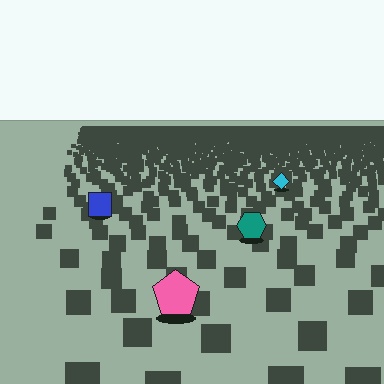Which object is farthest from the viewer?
The cyan diamond is farthest from the viewer. It appears smaller and the ground texture around it is denser.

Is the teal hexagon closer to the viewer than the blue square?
Yes. The teal hexagon is closer — you can tell from the texture gradient: the ground texture is coarser near it.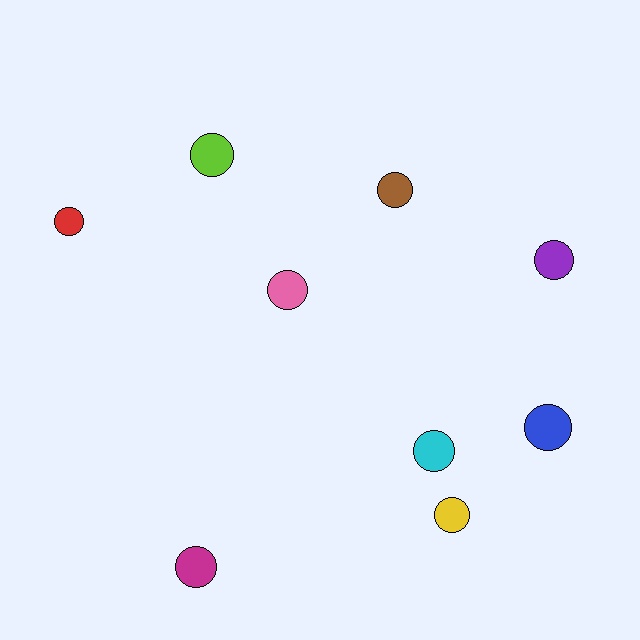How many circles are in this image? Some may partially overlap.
There are 9 circles.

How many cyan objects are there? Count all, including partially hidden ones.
There is 1 cyan object.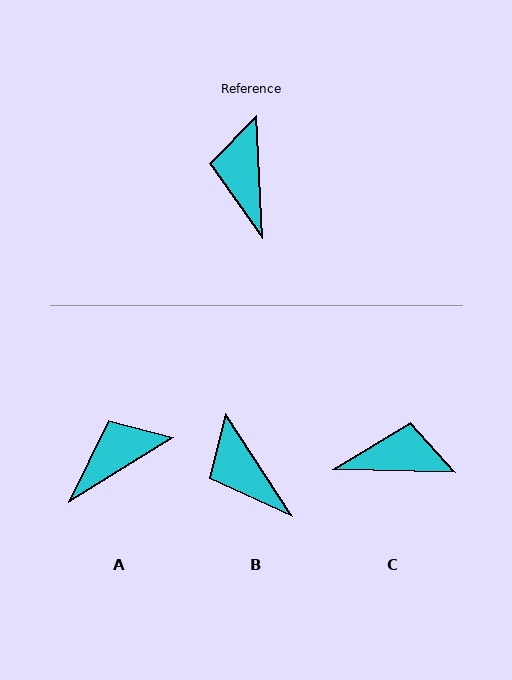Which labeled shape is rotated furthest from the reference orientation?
C, about 95 degrees away.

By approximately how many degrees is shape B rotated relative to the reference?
Approximately 30 degrees counter-clockwise.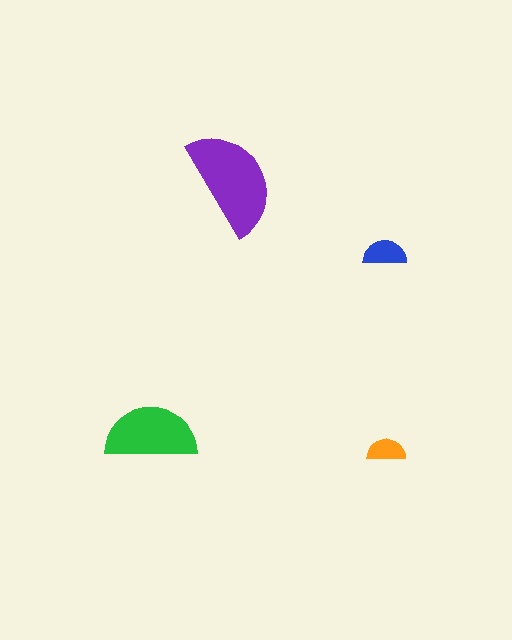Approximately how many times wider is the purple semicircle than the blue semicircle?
About 2.5 times wider.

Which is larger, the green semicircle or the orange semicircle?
The green one.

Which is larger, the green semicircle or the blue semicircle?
The green one.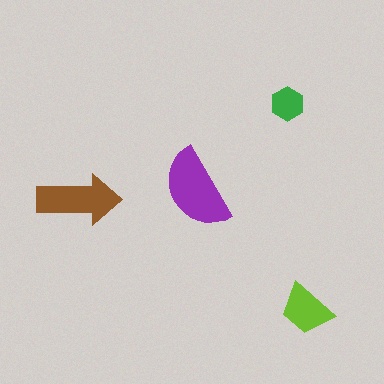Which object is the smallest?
The green hexagon.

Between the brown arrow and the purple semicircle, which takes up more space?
The purple semicircle.